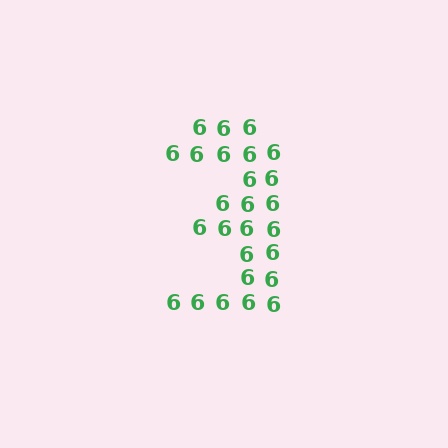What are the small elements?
The small elements are digit 6's.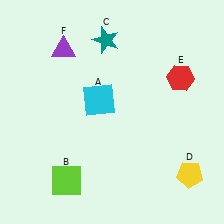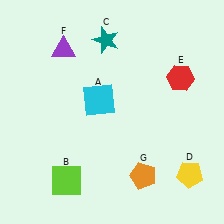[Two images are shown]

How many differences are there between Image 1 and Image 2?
There is 1 difference between the two images.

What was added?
An orange pentagon (G) was added in Image 2.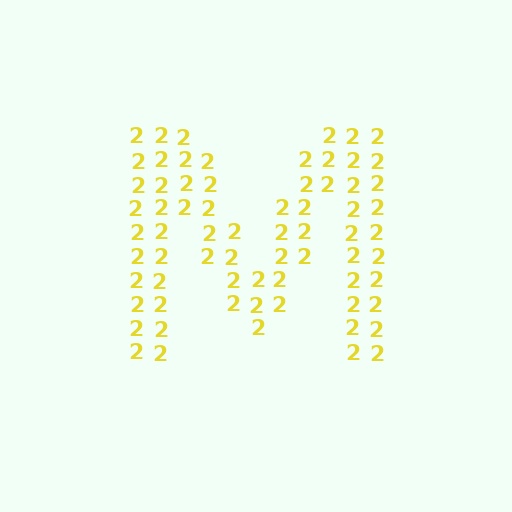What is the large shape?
The large shape is the letter M.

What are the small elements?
The small elements are digit 2's.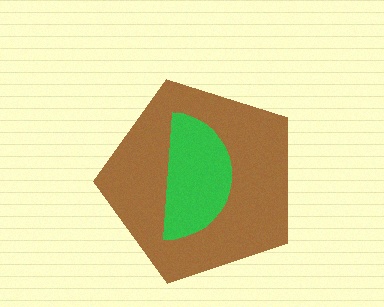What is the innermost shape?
The green semicircle.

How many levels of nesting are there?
2.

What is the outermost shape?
The brown pentagon.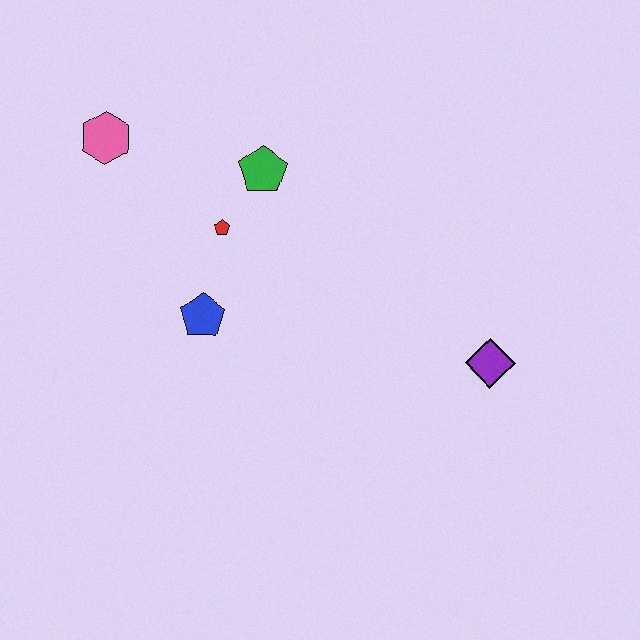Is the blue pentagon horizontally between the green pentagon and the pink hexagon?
Yes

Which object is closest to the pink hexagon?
The red pentagon is closest to the pink hexagon.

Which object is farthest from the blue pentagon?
The purple diamond is farthest from the blue pentagon.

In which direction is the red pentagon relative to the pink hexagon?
The red pentagon is to the right of the pink hexagon.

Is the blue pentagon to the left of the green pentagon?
Yes